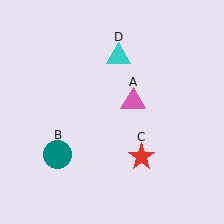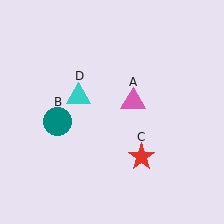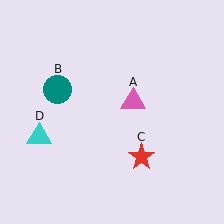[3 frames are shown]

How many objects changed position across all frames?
2 objects changed position: teal circle (object B), cyan triangle (object D).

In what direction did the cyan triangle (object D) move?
The cyan triangle (object D) moved down and to the left.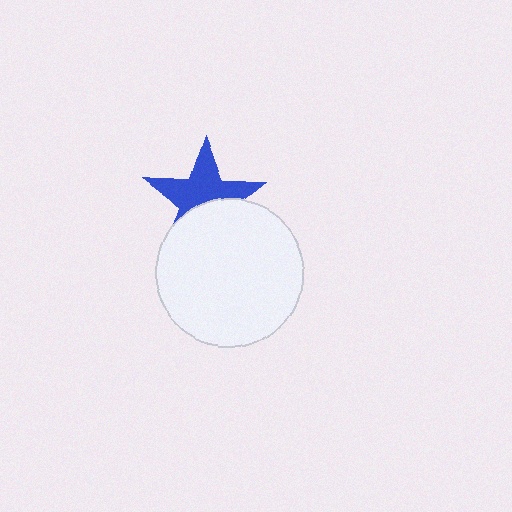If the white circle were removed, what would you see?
You would see the complete blue star.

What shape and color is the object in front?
The object in front is a white circle.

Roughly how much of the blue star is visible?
About half of it is visible (roughly 59%).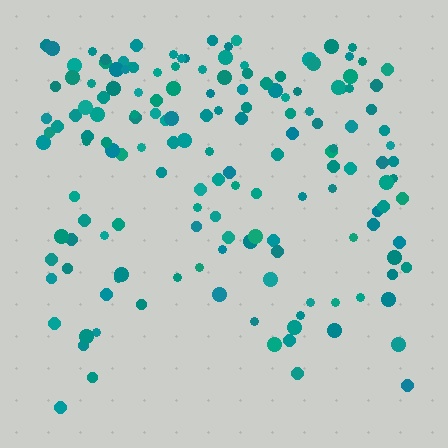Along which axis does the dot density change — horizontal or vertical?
Vertical.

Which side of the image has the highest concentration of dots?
The top.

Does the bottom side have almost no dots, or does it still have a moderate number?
Still a moderate number, just noticeably fewer than the top.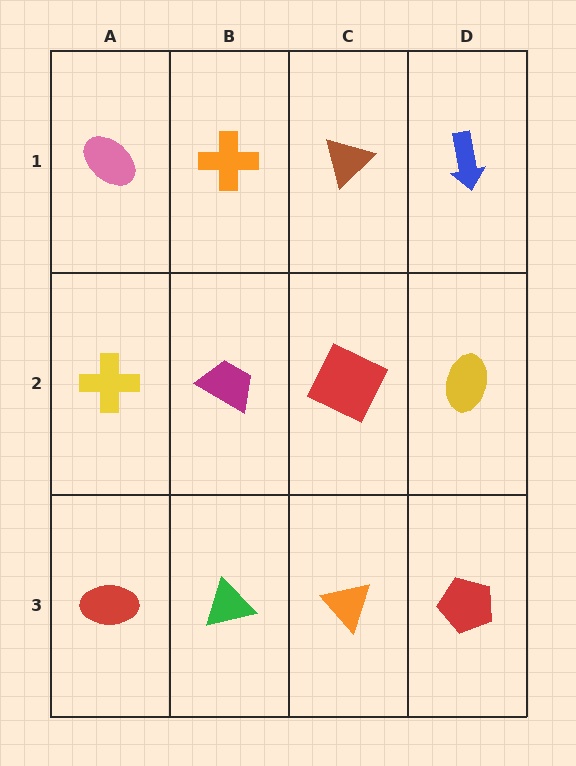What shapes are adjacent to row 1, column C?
A red square (row 2, column C), an orange cross (row 1, column B), a blue arrow (row 1, column D).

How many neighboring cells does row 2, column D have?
3.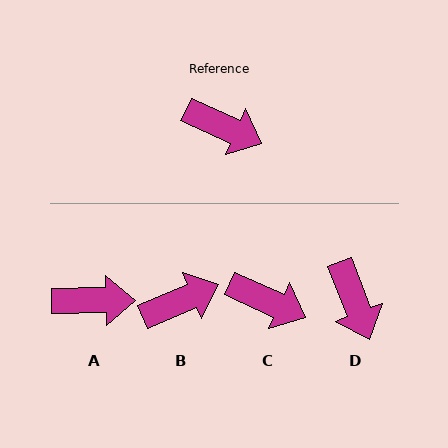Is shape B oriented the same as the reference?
No, it is off by about 47 degrees.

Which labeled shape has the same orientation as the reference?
C.